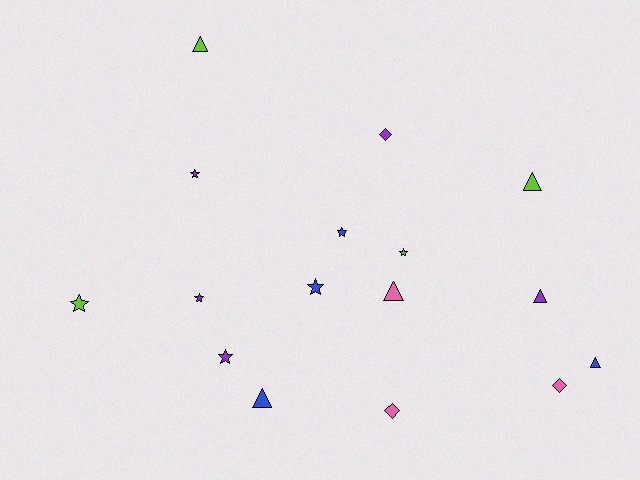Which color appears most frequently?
Purple, with 5 objects.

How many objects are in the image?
There are 16 objects.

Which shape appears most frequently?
Star, with 7 objects.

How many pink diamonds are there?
There are 2 pink diamonds.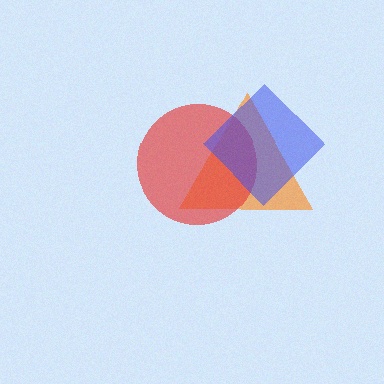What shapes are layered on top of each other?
The layered shapes are: an orange triangle, a red circle, a blue diamond.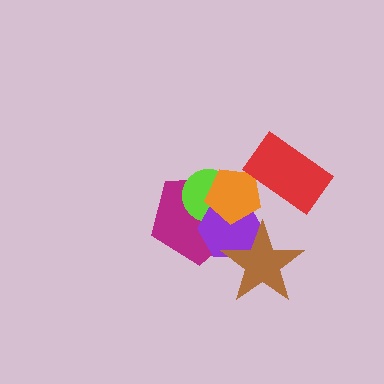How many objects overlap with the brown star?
2 objects overlap with the brown star.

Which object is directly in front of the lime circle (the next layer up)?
The purple hexagon is directly in front of the lime circle.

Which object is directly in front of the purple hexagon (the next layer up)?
The orange pentagon is directly in front of the purple hexagon.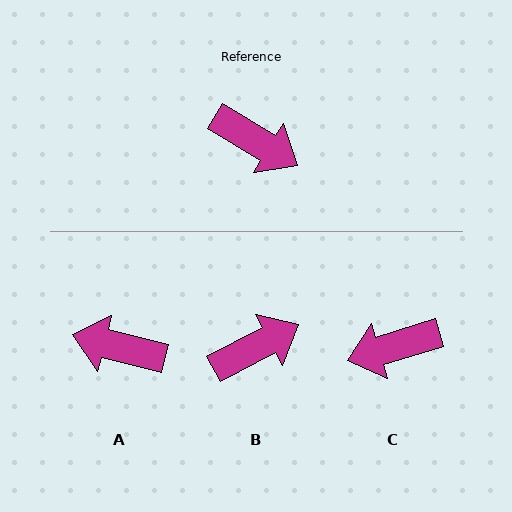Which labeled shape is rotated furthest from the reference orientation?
A, about 163 degrees away.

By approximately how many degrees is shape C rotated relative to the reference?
Approximately 132 degrees clockwise.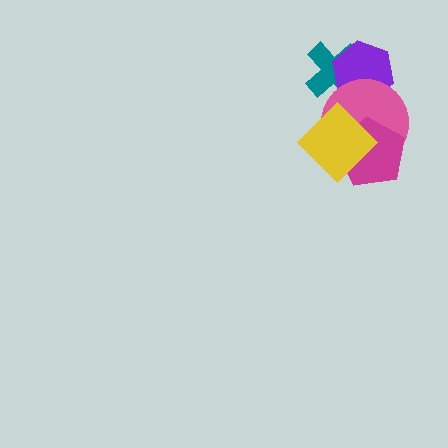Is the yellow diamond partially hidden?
No, no other shape covers it.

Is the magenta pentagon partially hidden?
Yes, it is partially covered by another shape.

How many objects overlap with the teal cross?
2 objects overlap with the teal cross.